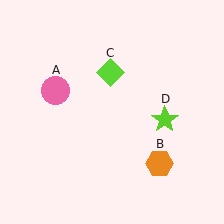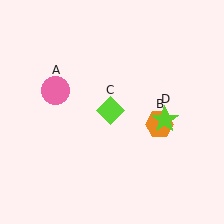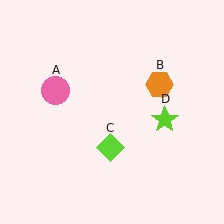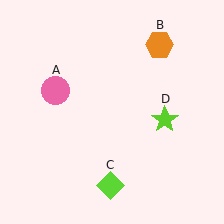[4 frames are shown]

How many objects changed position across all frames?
2 objects changed position: orange hexagon (object B), lime diamond (object C).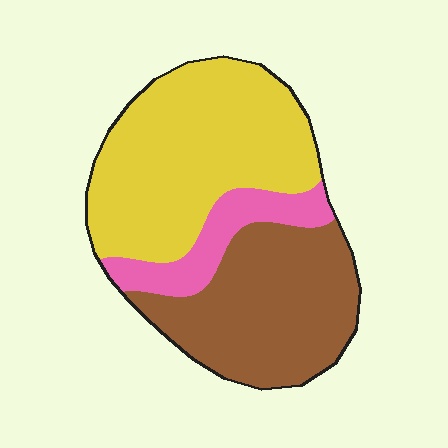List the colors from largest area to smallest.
From largest to smallest: yellow, brown, pink.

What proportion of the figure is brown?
Brown covers 38% of the figure.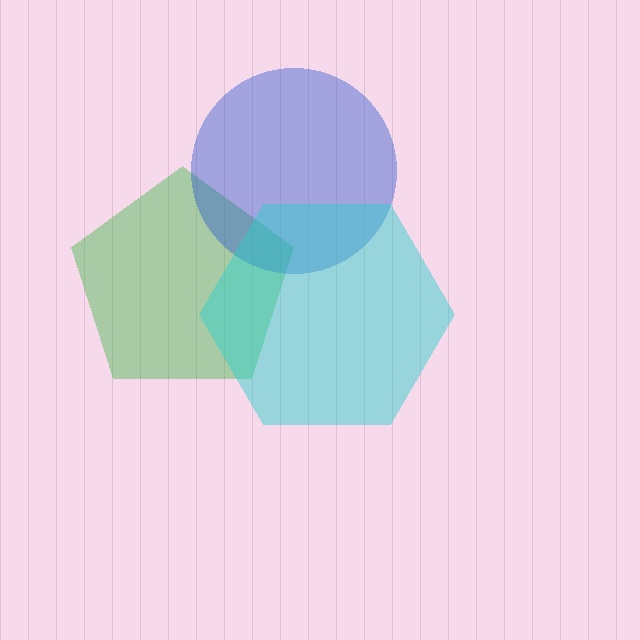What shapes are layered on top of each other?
The layered shapes are: a green pentagon, a blue circle, a cyan hexagon.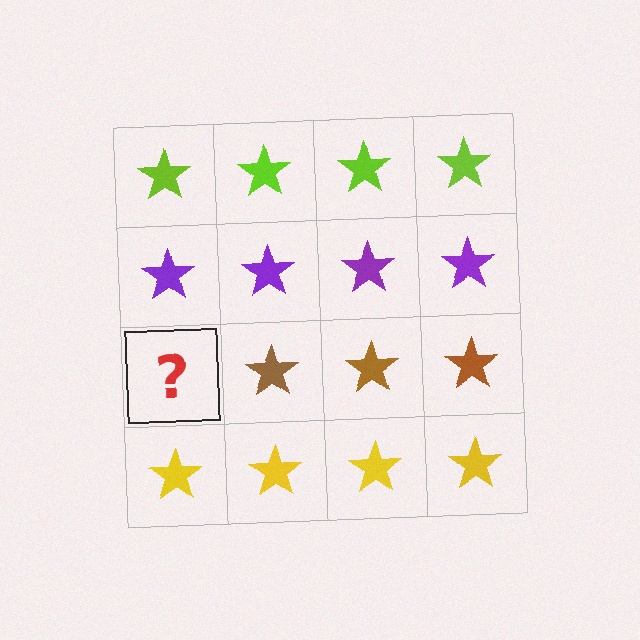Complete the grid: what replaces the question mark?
The question mark should be replaced with a brown star.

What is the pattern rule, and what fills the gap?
The rule is that each row has a consistent color. The gap should be filled with a brown star.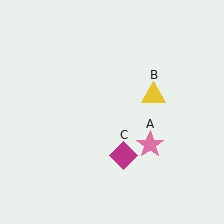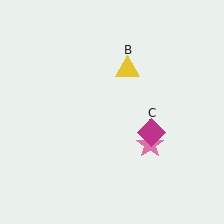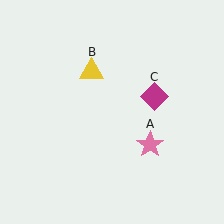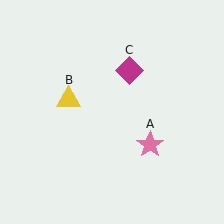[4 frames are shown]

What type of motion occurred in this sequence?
The yellow triangle (object B), magenta diamond (object C) rotated counterclockwise around the center of the scene.